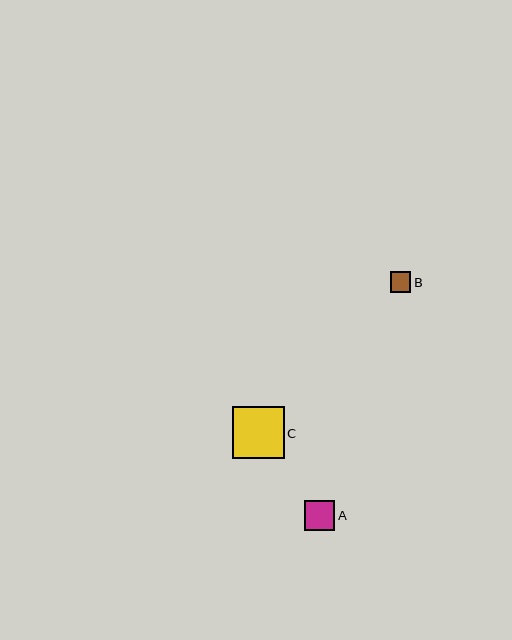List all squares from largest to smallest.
From largest to smallest: C, A, B.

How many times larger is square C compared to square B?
Square C is approximately 2.5 times the size of square B.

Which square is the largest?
Square C is the largest with a size of approximately 51 pixels.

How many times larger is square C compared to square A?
Square C is approximately 1.7 times the size of square A.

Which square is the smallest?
Square B is the smallest with a size of approximately 21 pixels.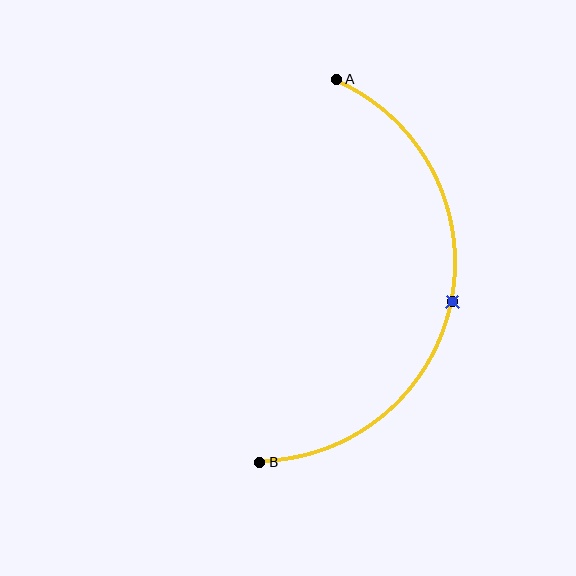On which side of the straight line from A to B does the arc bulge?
The arc bulges to the right of the straight line connecting A and B.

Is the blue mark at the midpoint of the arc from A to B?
Yes. The blue mark lies on the arc at equal arc-length from both A and B — it is the arc midpoint.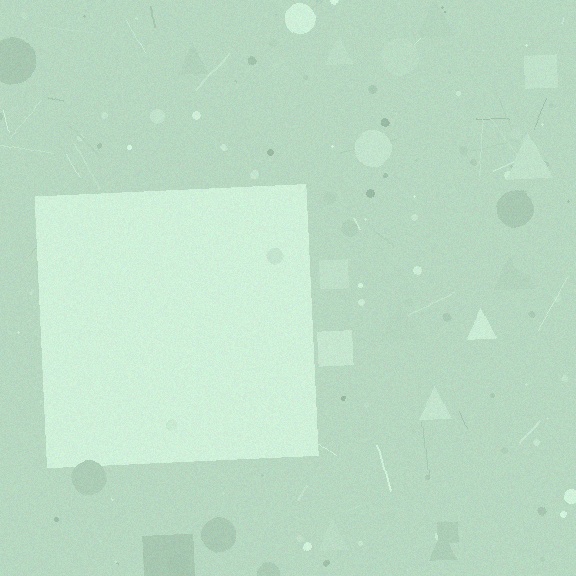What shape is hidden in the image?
A square is hidden in the image.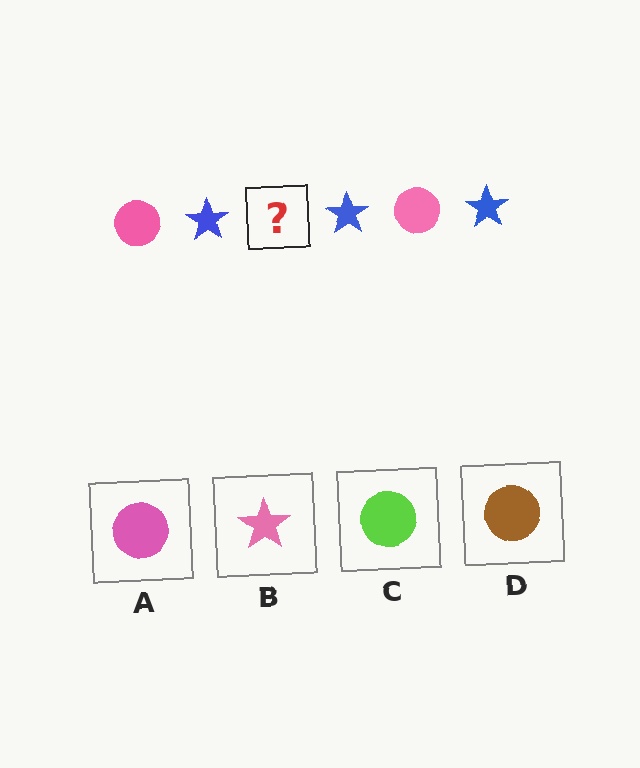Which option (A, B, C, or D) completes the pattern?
A.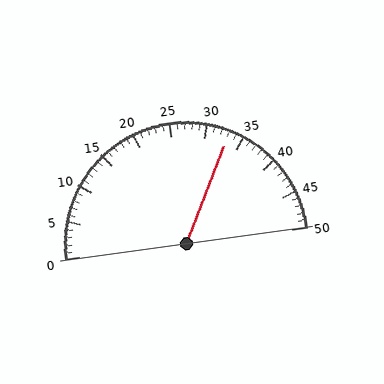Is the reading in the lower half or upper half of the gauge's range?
The reading is in the upper half of the range (0 to 50).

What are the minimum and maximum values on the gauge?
The gauge ranges from 0 to 50.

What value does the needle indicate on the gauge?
The needle indicates approximately 33.